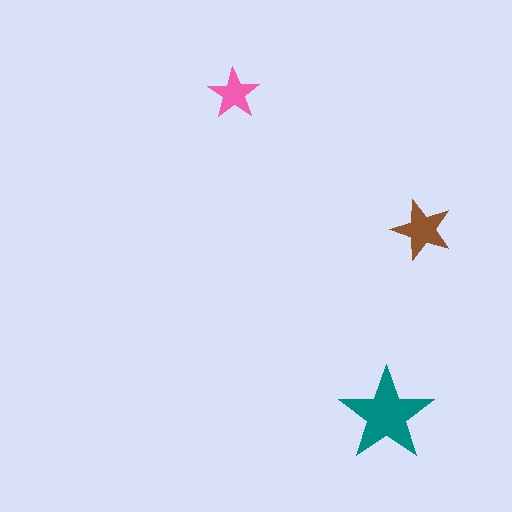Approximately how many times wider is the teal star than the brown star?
About 1.5 times wider.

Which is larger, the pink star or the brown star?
The brown one.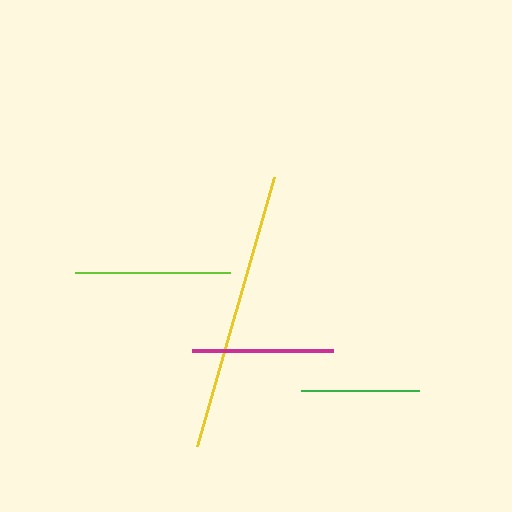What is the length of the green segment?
The green segment is approximately 118 pixels long.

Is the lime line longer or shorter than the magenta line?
The lime line is longer than the magenta line.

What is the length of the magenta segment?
The magenta segment is approximately 141 pixels long.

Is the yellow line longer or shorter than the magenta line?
The yellow line is longer than the magenta line.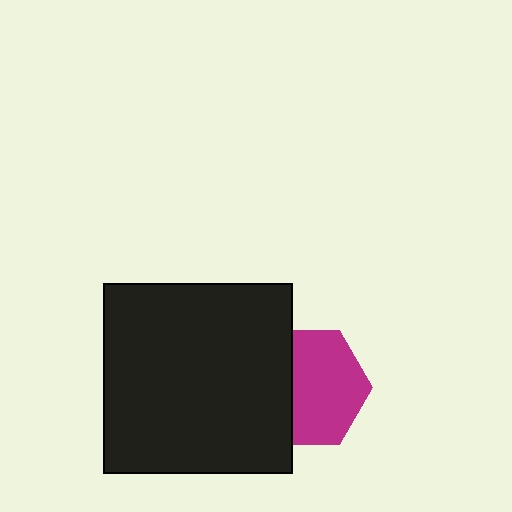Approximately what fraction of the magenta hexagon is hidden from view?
Roughly 37% of the magenta hexagon is hidden behind the black square.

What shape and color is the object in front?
The object in front is a black square.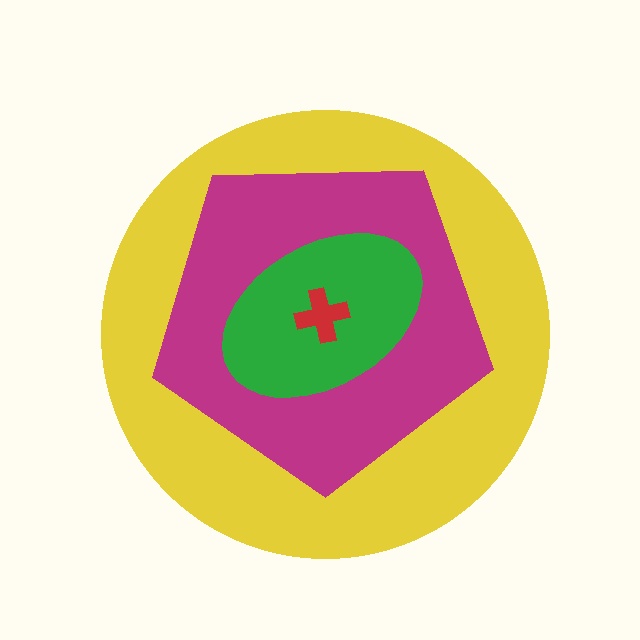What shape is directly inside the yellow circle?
The magenta pentagon.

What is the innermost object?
The red cross.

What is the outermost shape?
The yellow circle.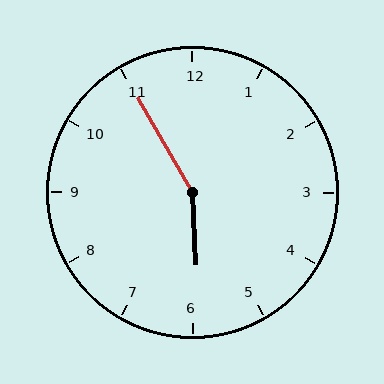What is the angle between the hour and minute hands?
Approximately 152 degrees.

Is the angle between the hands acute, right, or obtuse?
It is obtuse.